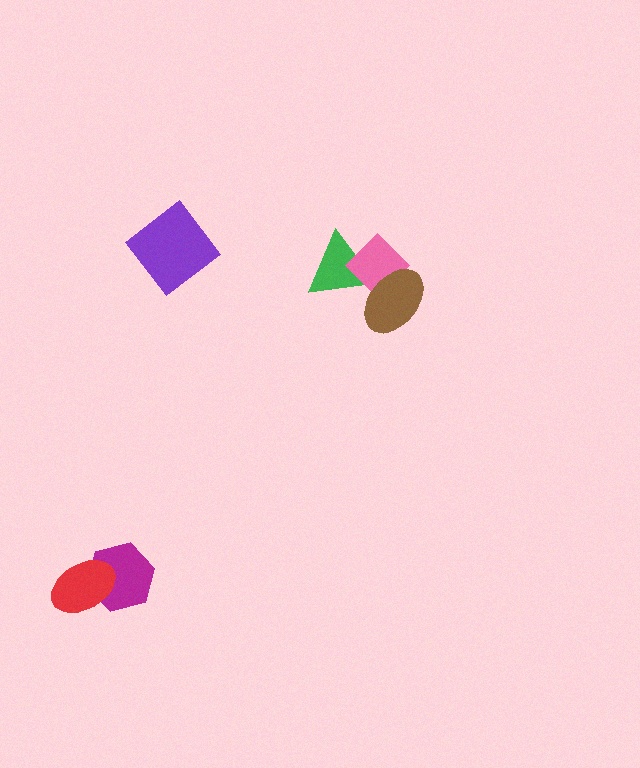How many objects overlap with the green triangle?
2 objects overlap with the green triangle.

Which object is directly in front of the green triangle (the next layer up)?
The pink diamond is directly in front of the green triangle.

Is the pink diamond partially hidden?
Yes, it is partially covered by another shape.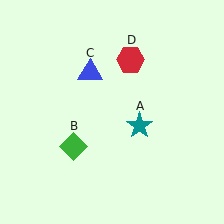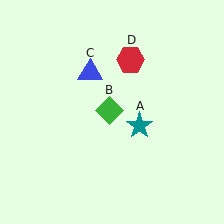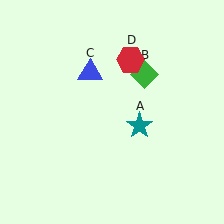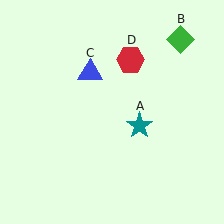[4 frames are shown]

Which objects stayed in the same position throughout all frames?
Teal star (object A) and blue triangle (object C) and red hexagon (object D) remained stationary.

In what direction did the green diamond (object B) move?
The green diamond (object B) moved up and to the right.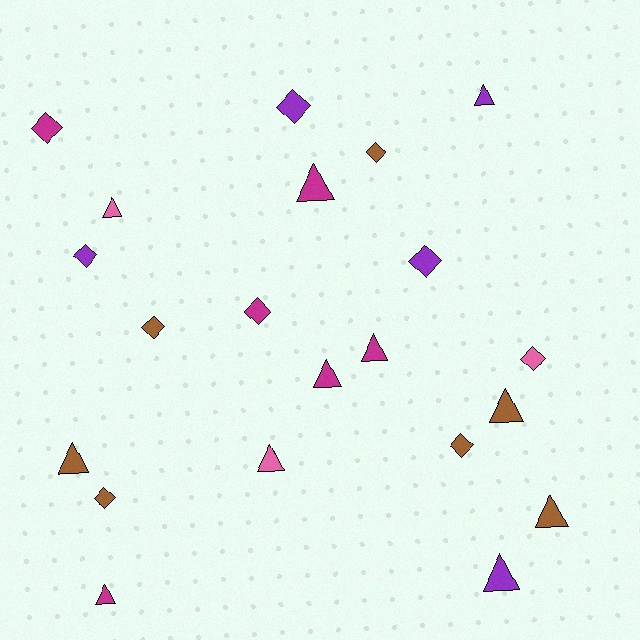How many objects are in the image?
There are 21 objects.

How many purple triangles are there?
There are 2 purple triangles.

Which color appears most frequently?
Brown, with 7 objects.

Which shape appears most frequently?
Triangle, with 11 objects.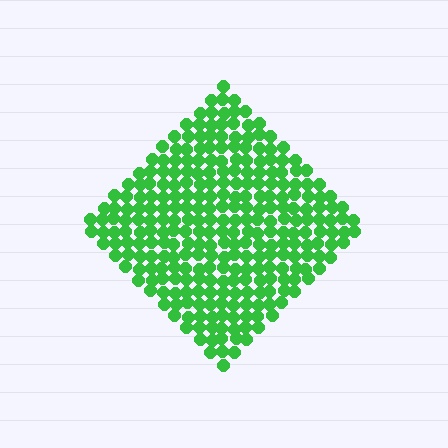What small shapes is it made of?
It is made of small circles.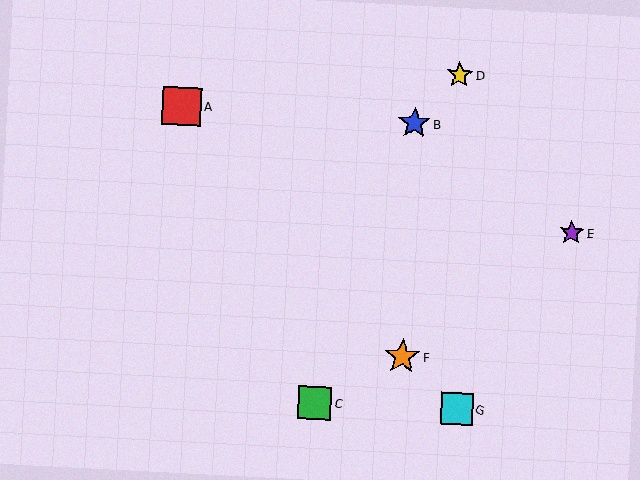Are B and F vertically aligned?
Yes, both are at x≈414.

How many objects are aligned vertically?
2 objects (B, F) are aligned vertically.